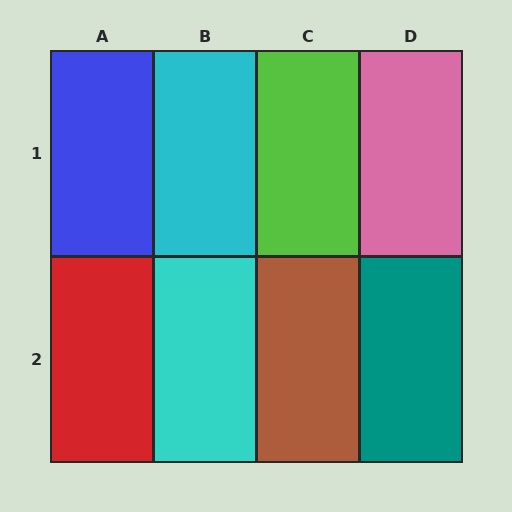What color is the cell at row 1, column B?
Cyan.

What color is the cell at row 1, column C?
Lime.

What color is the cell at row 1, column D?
Pink.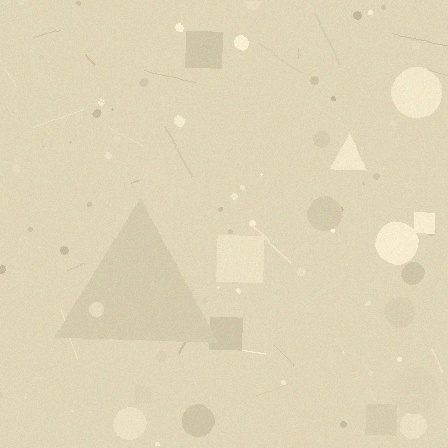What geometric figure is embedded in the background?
A triangle is embedded in the background.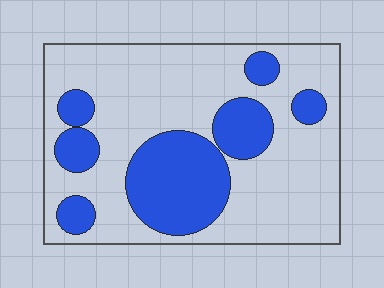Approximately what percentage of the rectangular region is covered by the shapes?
Approximately 30%.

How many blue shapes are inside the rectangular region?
7.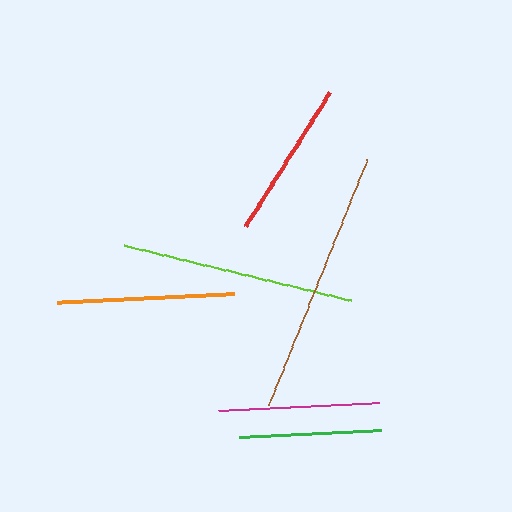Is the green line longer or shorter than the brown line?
The brown line is longer than the green line.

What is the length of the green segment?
The green segment is approximately 142 pixels long.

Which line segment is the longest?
The brown line is the longest at approximately 264 pixels.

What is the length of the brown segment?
The brown segment is approximately 264 pixels long.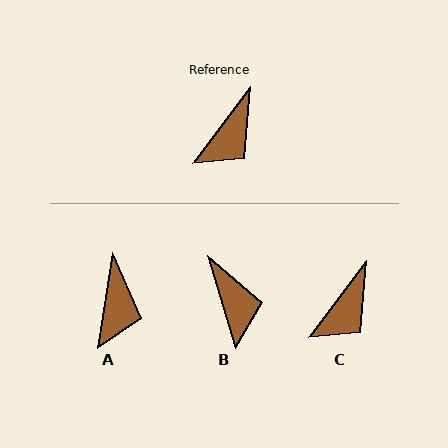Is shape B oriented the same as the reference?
No, it is off by about 54 degrees.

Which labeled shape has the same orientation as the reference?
C.